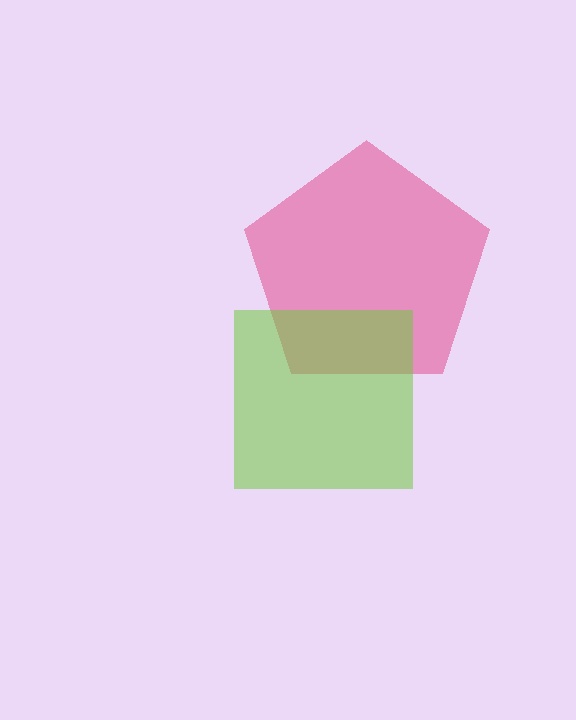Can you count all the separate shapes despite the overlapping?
Yes, there are 2 separate shapes.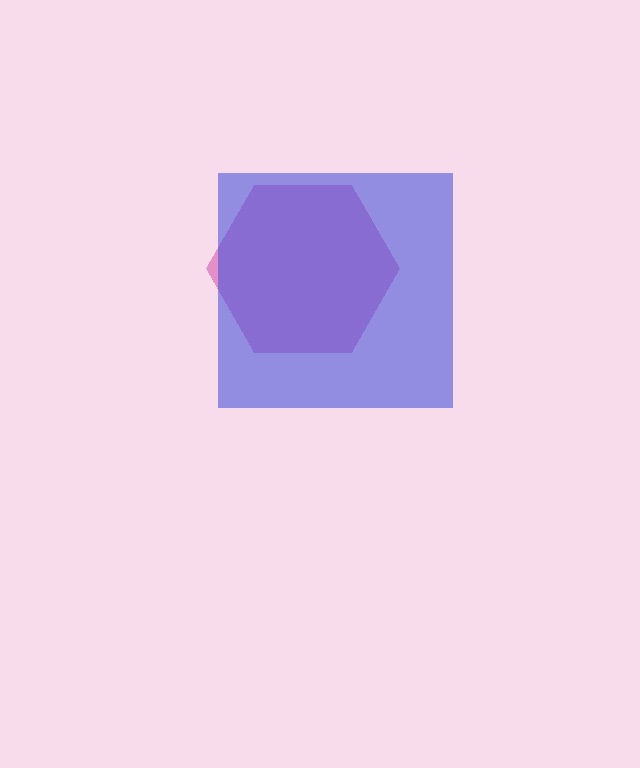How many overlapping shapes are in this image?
There are 2 overlapping shapes in the image.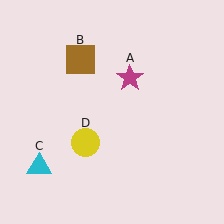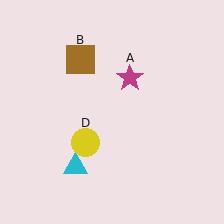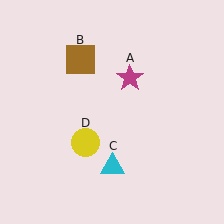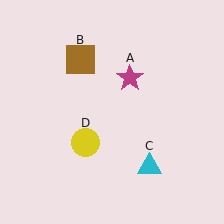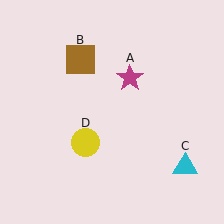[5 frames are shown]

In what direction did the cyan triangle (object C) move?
The cyan triangle (object C) moved right.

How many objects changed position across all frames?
1 object changed position: cyan triangle (object C).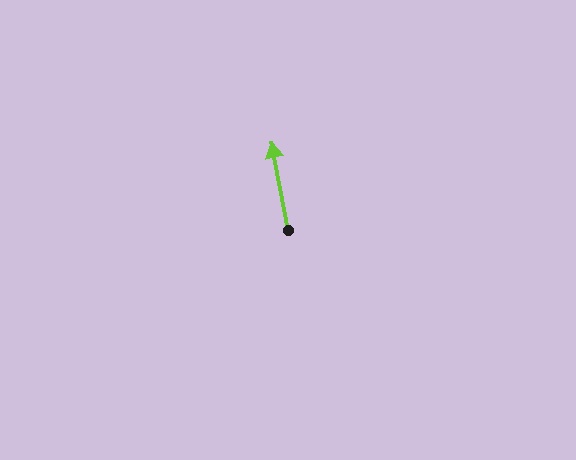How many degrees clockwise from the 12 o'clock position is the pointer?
Approximately 350 degrees.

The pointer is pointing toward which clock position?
Roughly 12 o'clock.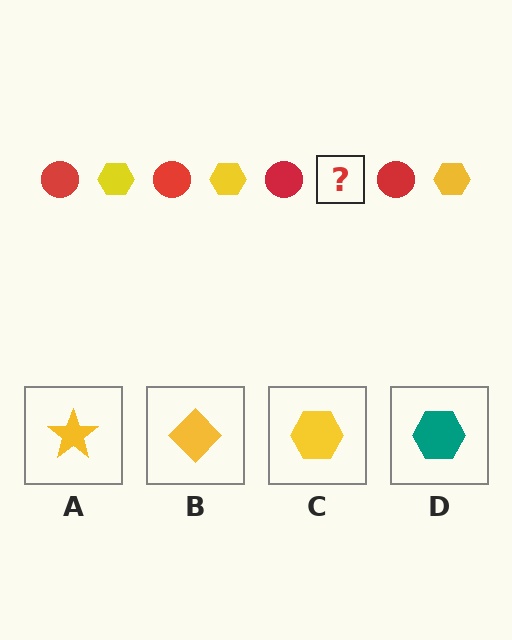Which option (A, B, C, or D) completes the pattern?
C.